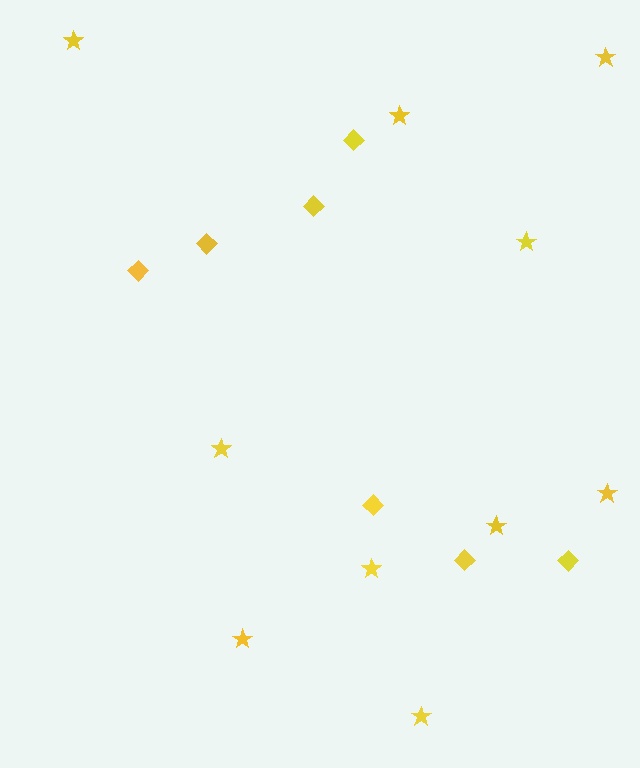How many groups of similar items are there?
There are 2 groups: one group of diamonds (7) and one group of stars (10).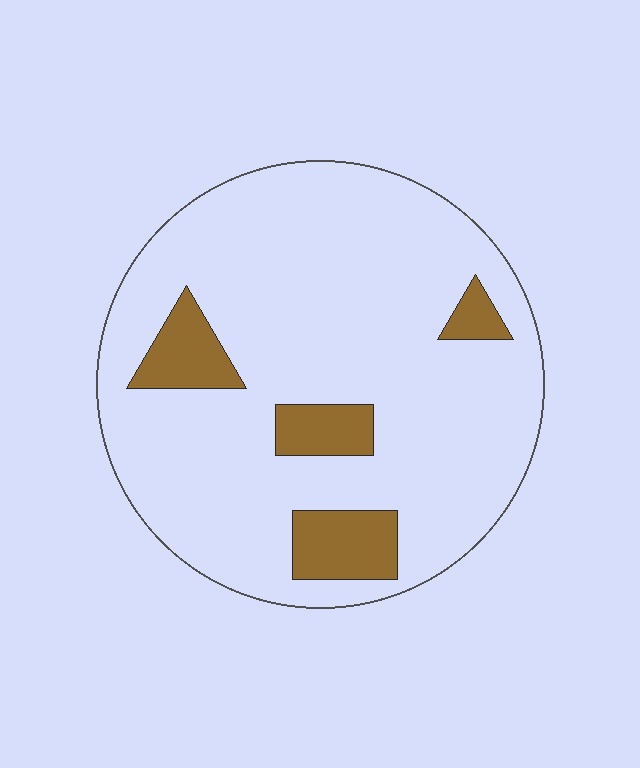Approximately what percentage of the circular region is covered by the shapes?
Approximately 15%.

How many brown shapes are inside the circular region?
4.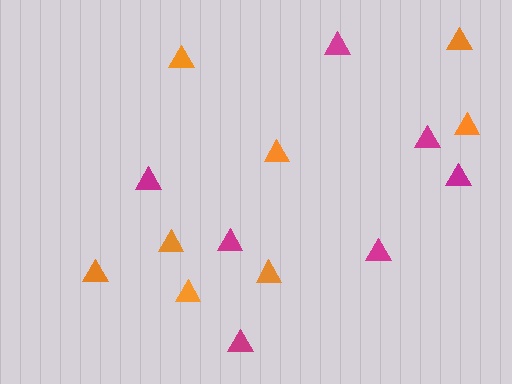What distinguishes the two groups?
There are 2 groups: one group of magenta triangles (7) and one group of orange triangles (8).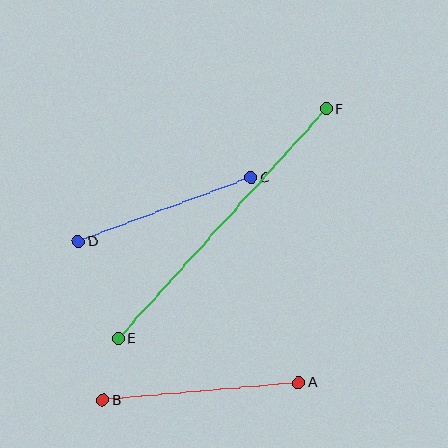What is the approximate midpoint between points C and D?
The midpoint is at approximately (165, 210) pixels.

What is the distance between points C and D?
The distance is approximately 184 pixels.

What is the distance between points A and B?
The distance is approximately 196 pixels.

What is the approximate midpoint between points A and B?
The midpoint is at approximately (201, 392) pixels.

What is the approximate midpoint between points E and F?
The midpoint is at approximately (222, 224) pixels.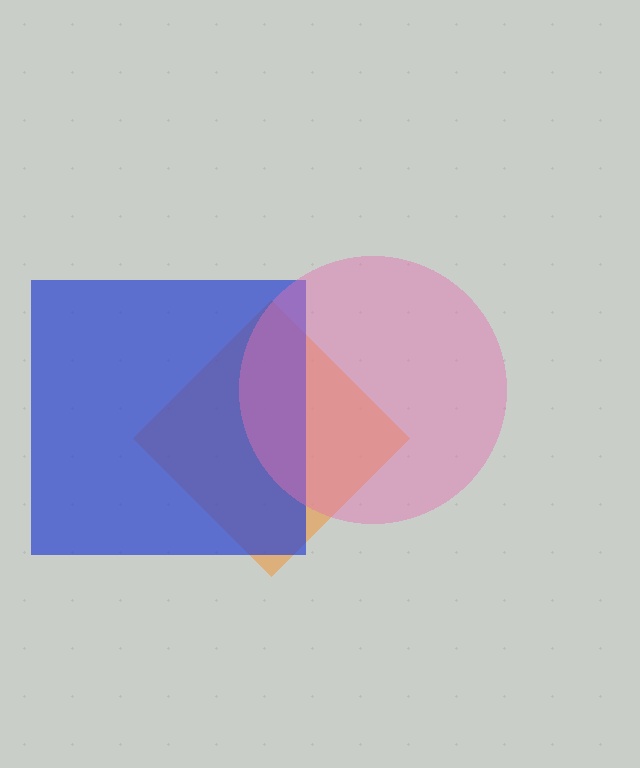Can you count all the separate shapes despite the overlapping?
Yes, there are 3 separate shapes.